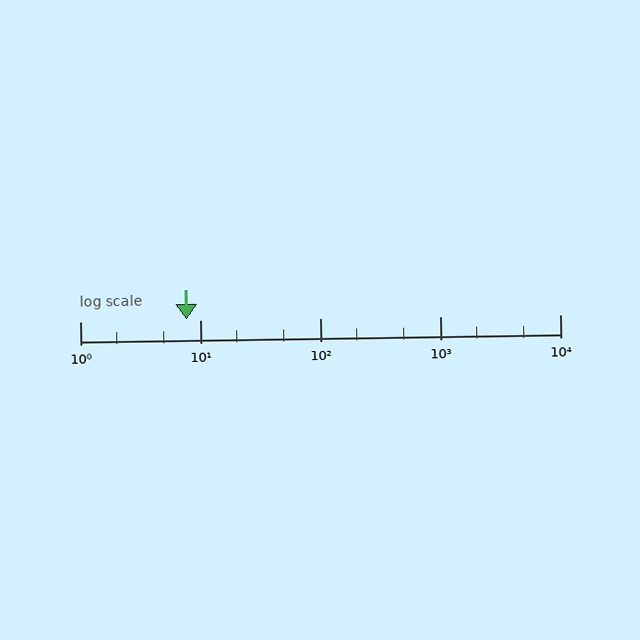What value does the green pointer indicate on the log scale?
The pointer indicates approximately 7.7.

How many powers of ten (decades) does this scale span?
The scale spans 4 decades, from 1 to 10000.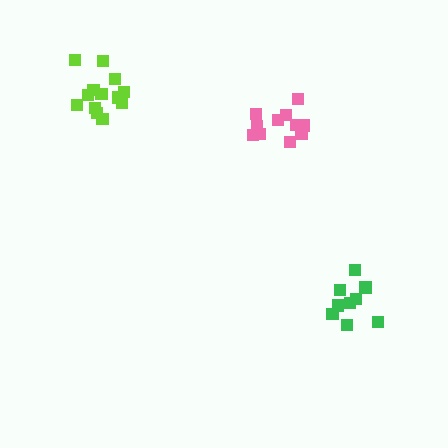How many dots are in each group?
Group 1: 9 dots, Group 2: 11 dots, Group 3: 13 dots (33 total).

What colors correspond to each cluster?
The clusters are colored: green, pink, lime.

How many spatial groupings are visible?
There are 3 spatial groupings.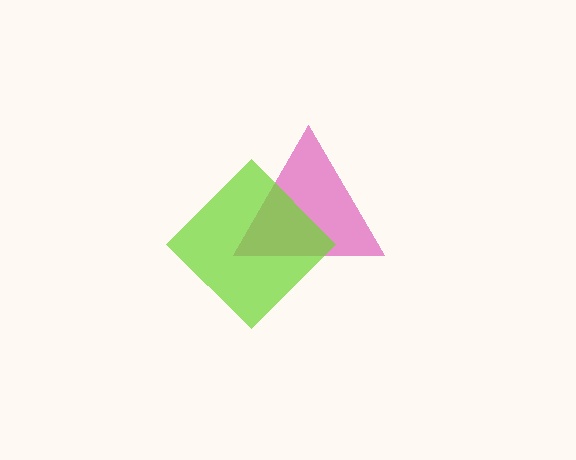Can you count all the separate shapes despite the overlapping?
Yes, there are 2 separate shapes.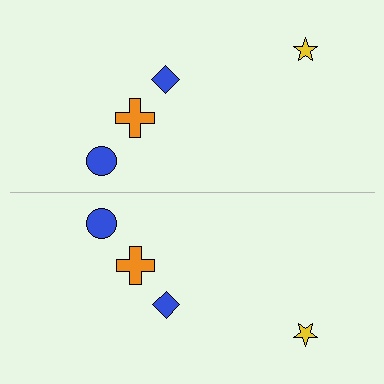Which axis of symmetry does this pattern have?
The pattern has a horizontal axis of symmetry running through the center of the image.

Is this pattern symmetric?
Yes, this pattern has bilateral (reflection) symmetry.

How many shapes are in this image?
There are 8 shapes in this image.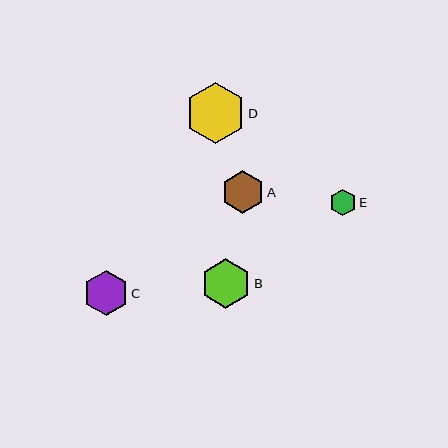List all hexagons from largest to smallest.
From largest to smallest: D, B, C, A, E.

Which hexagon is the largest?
Hexagon D is the largest with a size of approximately 60 pixels.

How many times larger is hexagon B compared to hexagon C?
Hexagon B is approximately 1.1 times the size of hexagon C.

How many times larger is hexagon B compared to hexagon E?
Hexagon B is approximately 1.9 times the size of hexagon E.